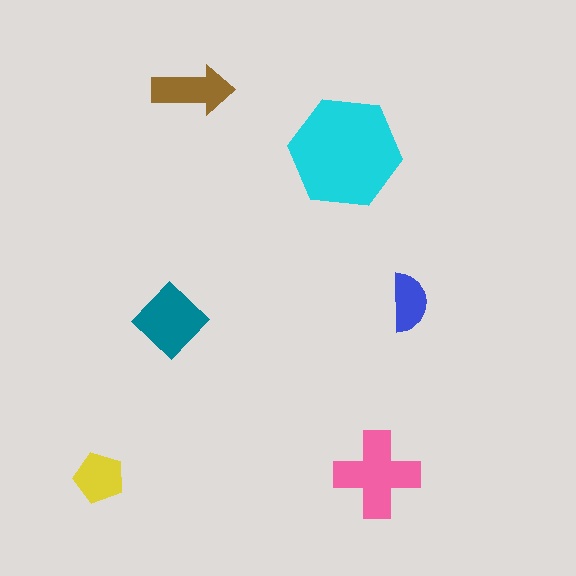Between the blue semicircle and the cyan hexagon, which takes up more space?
The cyan hexagon.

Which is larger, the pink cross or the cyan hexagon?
The cyan hexagon.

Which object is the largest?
The cyan hexagon.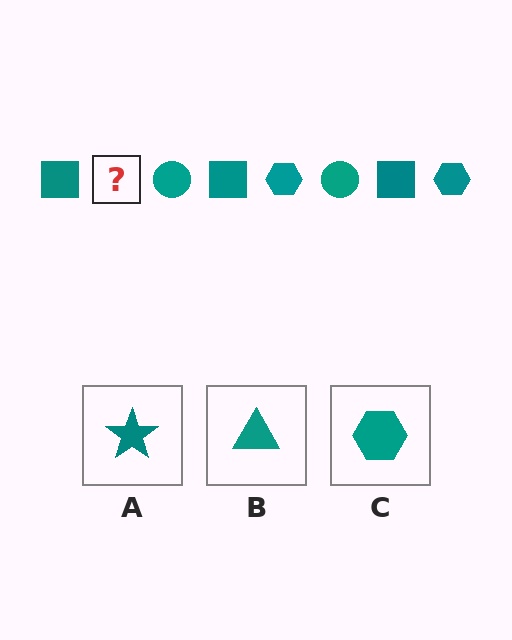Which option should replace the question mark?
Option C.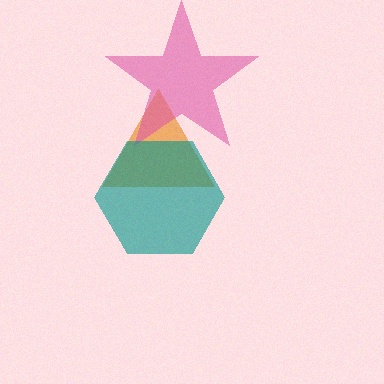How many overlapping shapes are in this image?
There are 3 overlapping shapes in the image.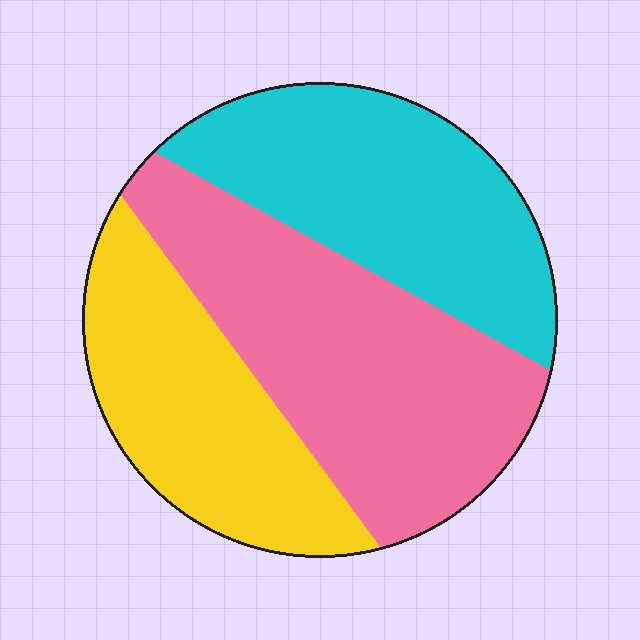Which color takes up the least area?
Yellow, at roughly 25%.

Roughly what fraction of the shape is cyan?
Cyan takes up between a quarter and a half of the shape.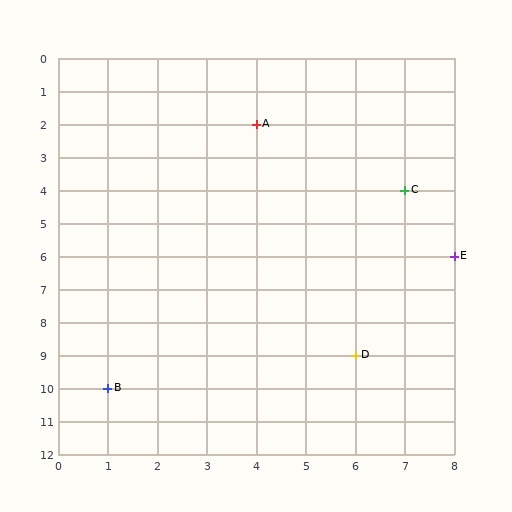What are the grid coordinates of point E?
Point E is at grid coordinates (8, 6).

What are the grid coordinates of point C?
Point C is at grid coordinates (7, 4).